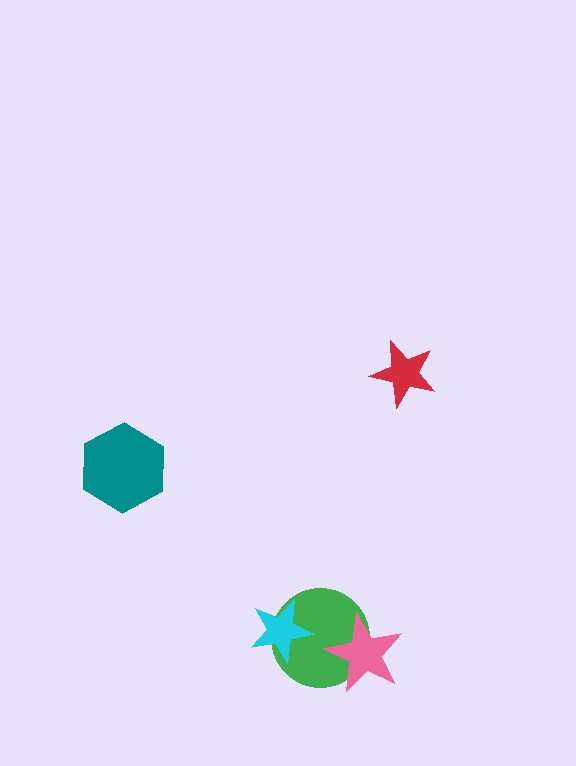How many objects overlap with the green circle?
2 objects overlap with the green circle.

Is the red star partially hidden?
No, no other shape covers it.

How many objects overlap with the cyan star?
1 object overlaps with the cyan star.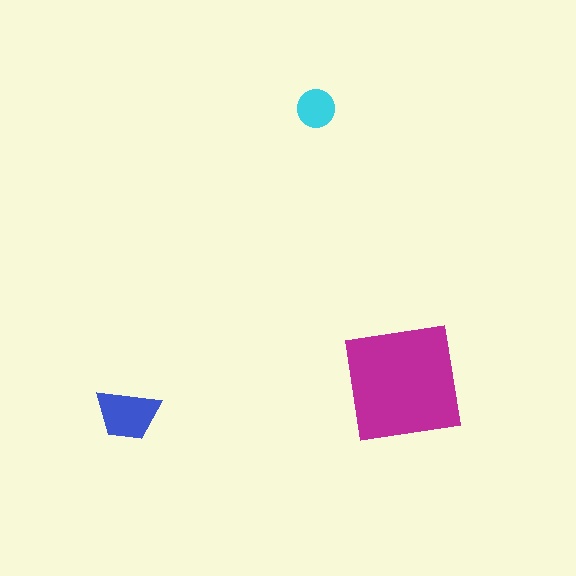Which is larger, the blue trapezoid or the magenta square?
The magenta square.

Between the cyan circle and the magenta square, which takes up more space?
The magenta square.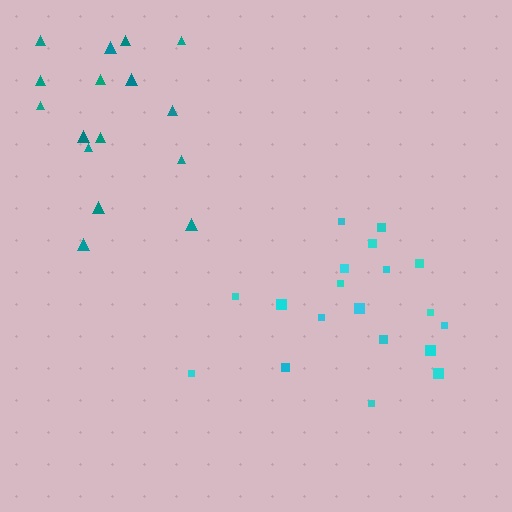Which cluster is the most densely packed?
Teal.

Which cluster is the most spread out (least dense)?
Cyan.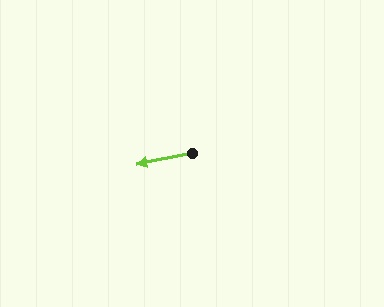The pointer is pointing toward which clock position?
Roughly 9 o'clock.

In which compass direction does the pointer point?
West.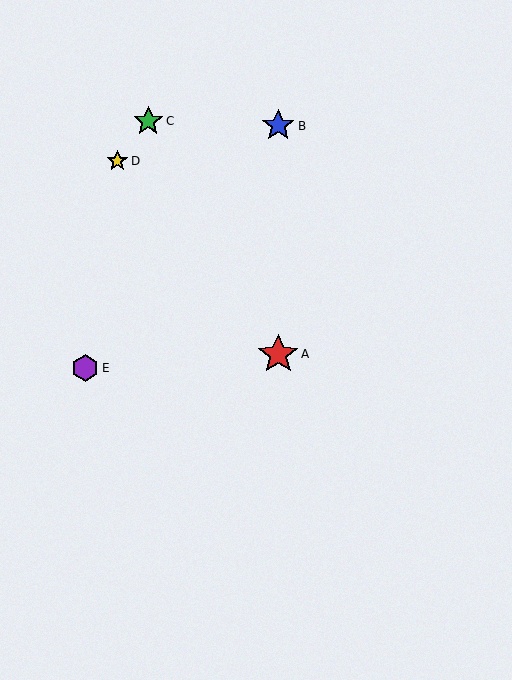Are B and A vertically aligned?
Yes, both are at x≈278.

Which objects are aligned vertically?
Objects A, B are aligned vertically.